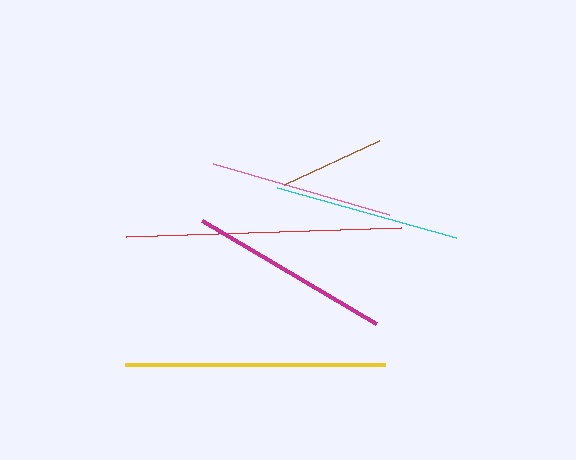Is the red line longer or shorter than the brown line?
The red line is longer than the brown line.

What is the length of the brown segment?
The brown segment is approximately 104 pixels long.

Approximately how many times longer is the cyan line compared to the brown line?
The cyan line is approximately 1.8 times the length of the brown line.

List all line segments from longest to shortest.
From longest to shortest: red, yellow, magenta, cyan, pink, brown.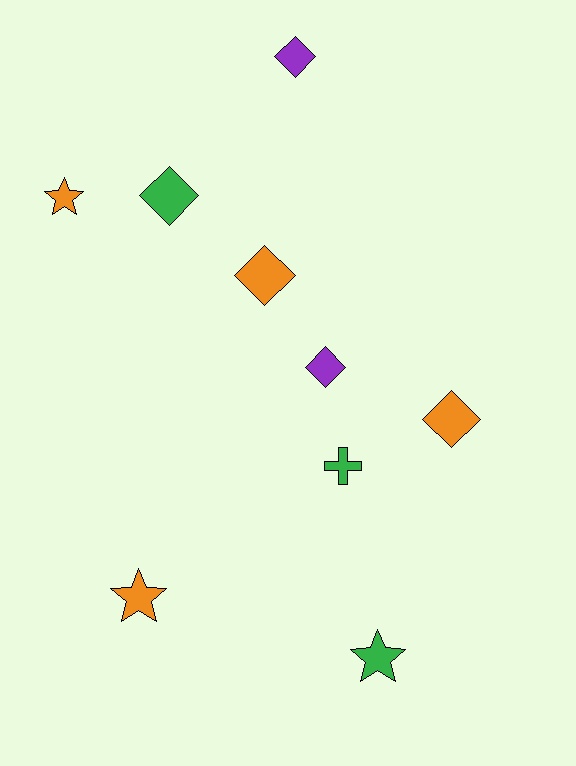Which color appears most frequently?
Orange, with 4 objects.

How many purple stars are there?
There are no purple stars.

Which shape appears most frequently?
Diamond, with 5 objects.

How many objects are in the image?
There are 9 objects.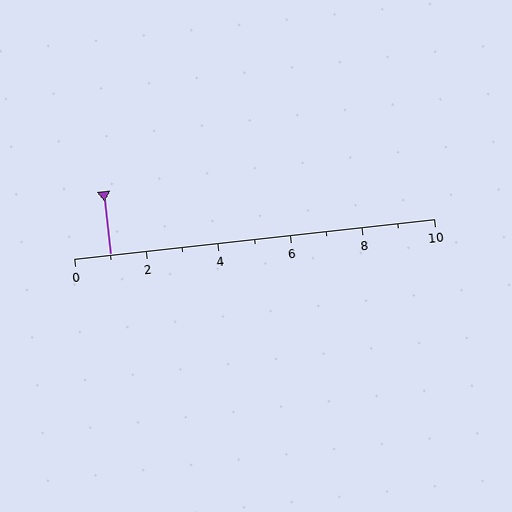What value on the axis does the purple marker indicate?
The marker indicates approximately 1.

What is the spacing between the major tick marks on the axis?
The major ticks are spaced 2 apart.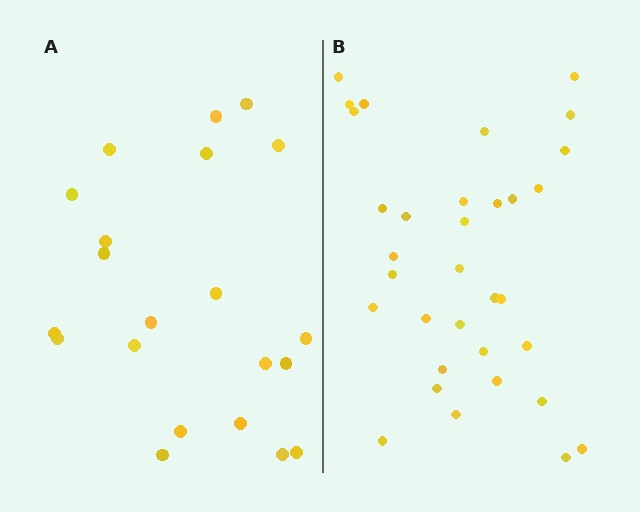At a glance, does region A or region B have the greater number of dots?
Region B (the right region) has more dots.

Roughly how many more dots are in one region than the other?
Region B has roughly 12 or so more dots than region A.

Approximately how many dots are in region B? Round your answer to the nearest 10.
About 30 dots. (The exact count is 33, which rounds to 30.)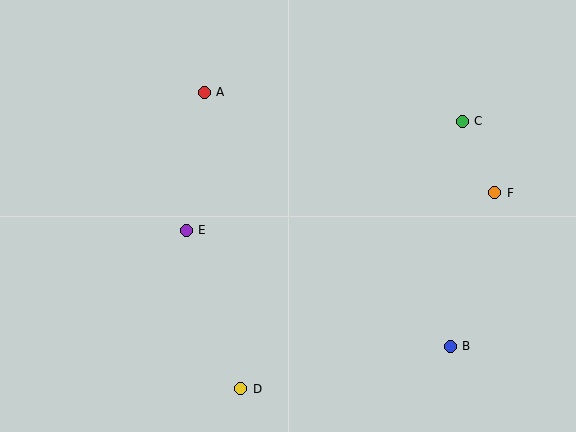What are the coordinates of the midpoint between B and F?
The midpoint between B and F is at (472, 269).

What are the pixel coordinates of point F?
Point F is at (495, 193).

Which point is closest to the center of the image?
Point E at (186, 230) is closest to the center.